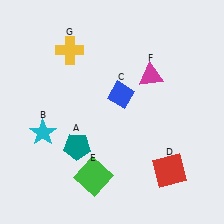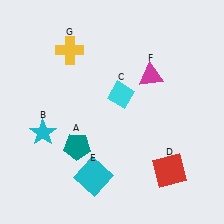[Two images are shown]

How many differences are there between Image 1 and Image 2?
There are 2 differences between the two images.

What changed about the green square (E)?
In Image 1, E is green. In Image 2, it changed to cyan.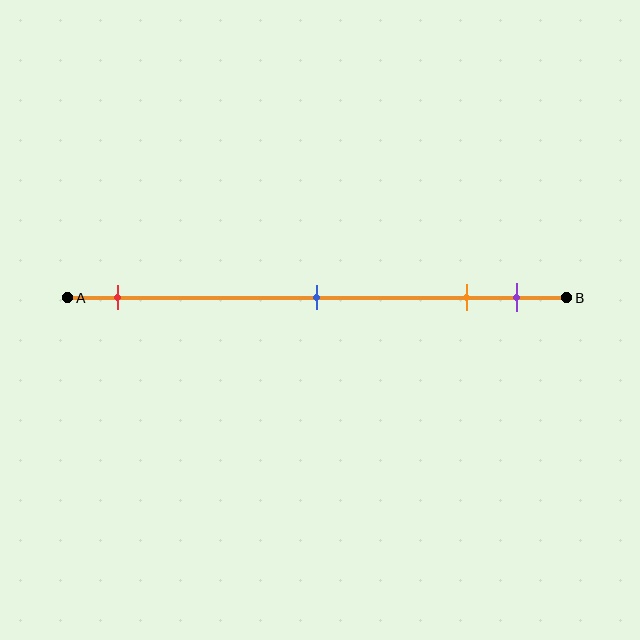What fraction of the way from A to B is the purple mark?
The purple mark is approximately 90% (0.9) of the way from A to B.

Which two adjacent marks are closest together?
The orange and purple marks are the closest adjacent pair.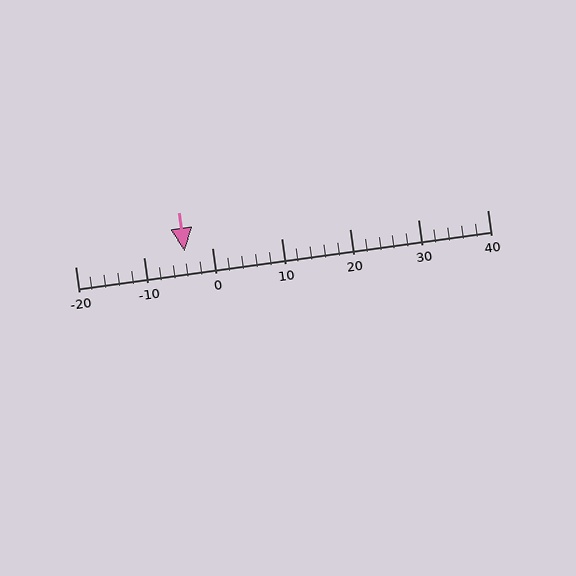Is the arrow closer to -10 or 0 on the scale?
The arrow is closer to 0.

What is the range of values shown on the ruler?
The ruler shows values from -20 to 40.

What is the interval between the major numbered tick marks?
The major tick marks are spaced 10 units apart.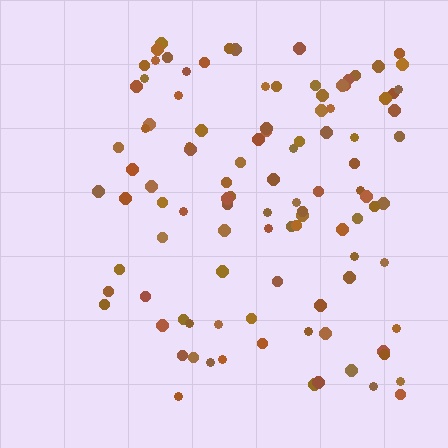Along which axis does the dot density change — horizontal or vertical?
Horizontal.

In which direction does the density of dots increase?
From left to right, with the right side densest.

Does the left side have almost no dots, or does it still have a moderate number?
Still a moderate number, just noticeably fewer than the right.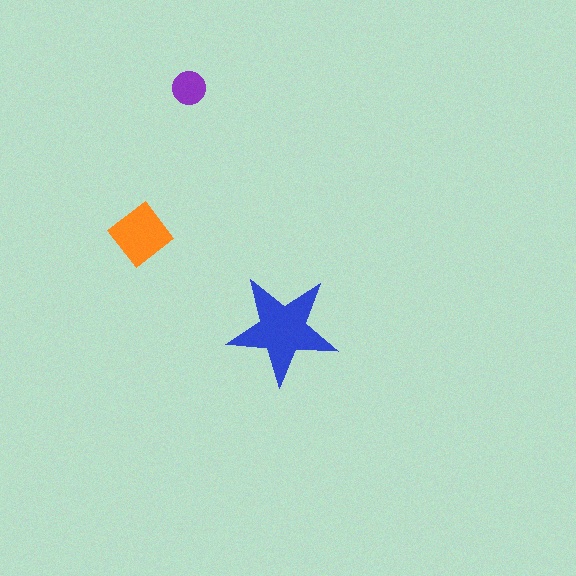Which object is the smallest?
The purple circle.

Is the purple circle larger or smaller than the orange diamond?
Smaller.